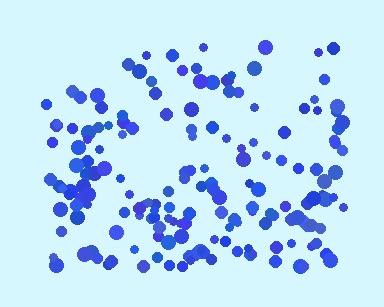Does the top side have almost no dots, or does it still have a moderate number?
Still a moderate number, just noticeably fewer than the bottom.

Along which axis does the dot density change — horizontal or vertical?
Vertical.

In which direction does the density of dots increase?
From top to bottom, with the bottom side densest.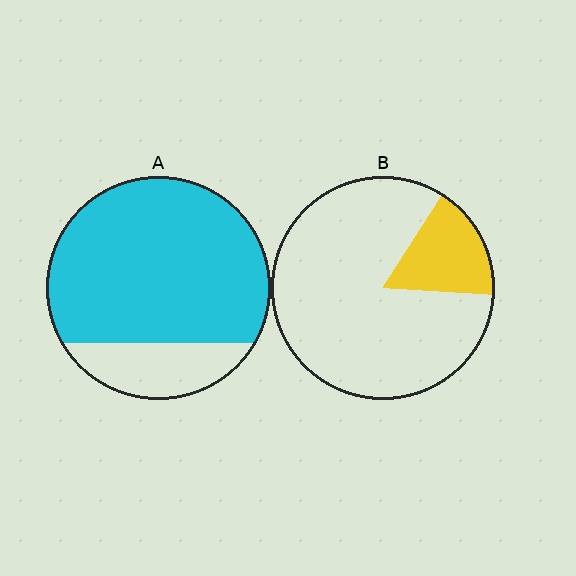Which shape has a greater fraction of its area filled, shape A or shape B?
Shape A.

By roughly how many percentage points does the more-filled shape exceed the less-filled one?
By roughly 65 percentage points (A over B).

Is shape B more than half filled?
No.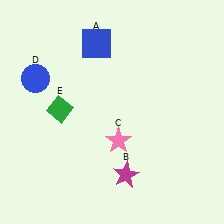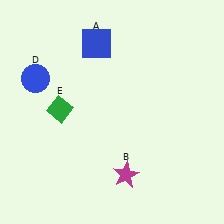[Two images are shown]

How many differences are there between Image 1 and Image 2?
There is 1 difference between the two images.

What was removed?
The pink star (C) was removed in Image 2.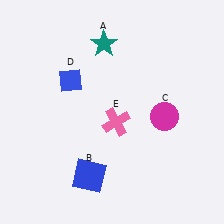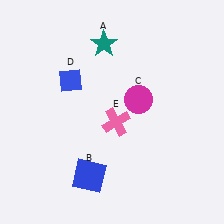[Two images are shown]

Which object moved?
The magenta circle (C) moved left.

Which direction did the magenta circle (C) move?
The magenta circle (C) moved left.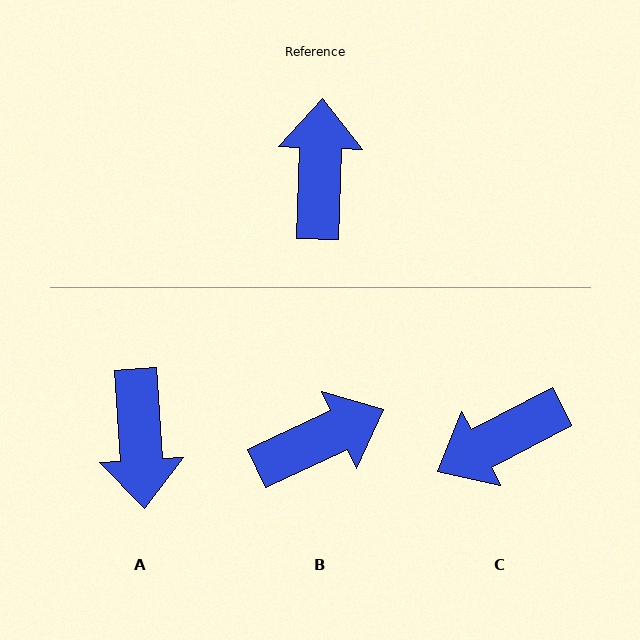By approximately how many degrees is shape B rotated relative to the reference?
Approximately 63 degrees clockwise.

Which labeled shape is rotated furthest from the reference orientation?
A, about 175 degrees away.